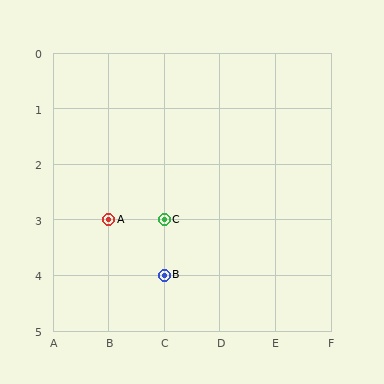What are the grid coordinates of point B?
Point B is at grid coordinates (C, 4).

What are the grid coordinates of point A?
Point A is at grid coordinates (B, 3).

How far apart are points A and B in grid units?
Points A and B are 1 column and 1 row apart (about 1.4 grid units diagonally).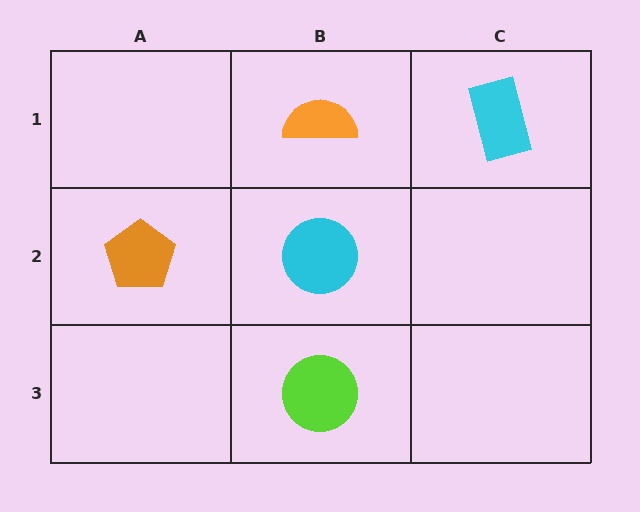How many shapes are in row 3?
1 shape.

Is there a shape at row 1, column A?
No, that cell is empty.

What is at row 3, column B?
A lime circle.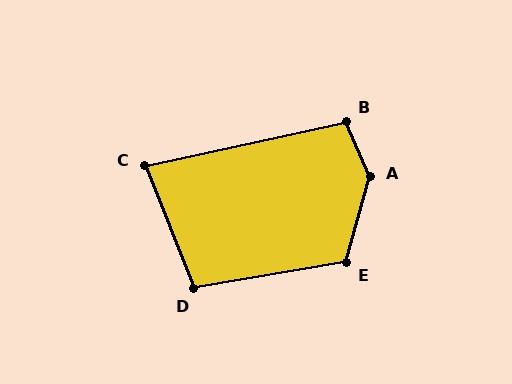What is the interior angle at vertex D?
Approximately 102 degrees (obtuse).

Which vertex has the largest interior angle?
A, at approximately 142 degrees.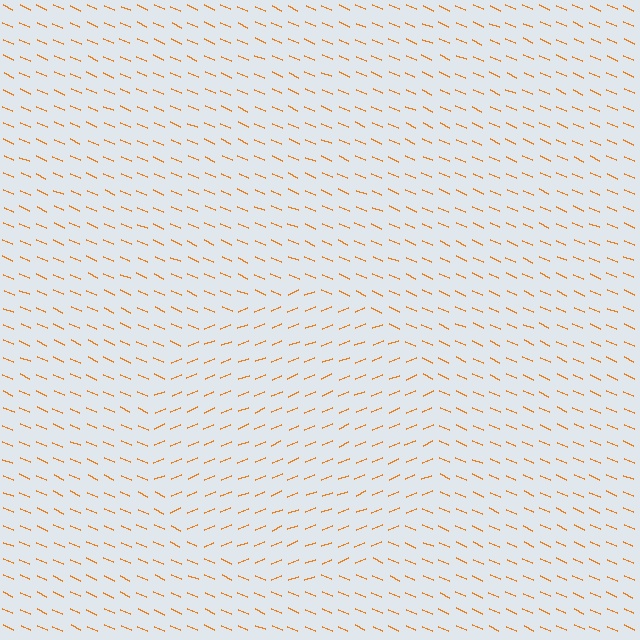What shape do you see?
I see a circle.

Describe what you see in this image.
The image is filled with small orange line segments. A circle region in the image has lines oriented differently from the surrounding lines, creating a visible texture boundary.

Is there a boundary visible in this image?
Yes, there is a texture boundary formed by a change in line orientation.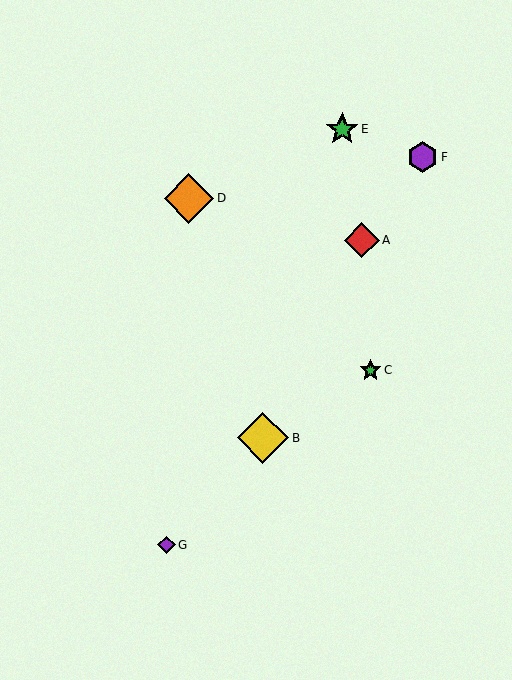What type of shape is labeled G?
Shape G is a purple diamond.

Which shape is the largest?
The yellow diamond (labeled B) is the largest.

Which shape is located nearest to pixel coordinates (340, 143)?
The green star (labeled E) at (342, 129) is nearest to that location.